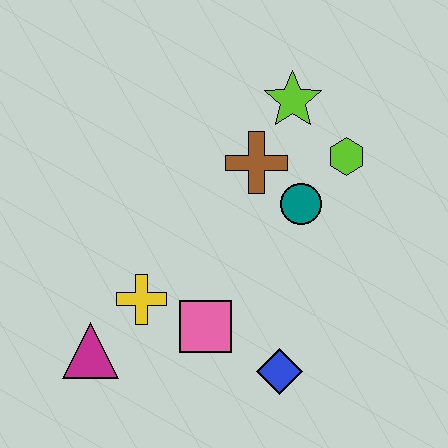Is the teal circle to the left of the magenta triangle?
No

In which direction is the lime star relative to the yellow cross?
The lime star is above the yellow cross.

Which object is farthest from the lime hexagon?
The magenta triangle is farthest from the lime hexagon.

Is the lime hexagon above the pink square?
Yes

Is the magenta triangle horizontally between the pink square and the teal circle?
No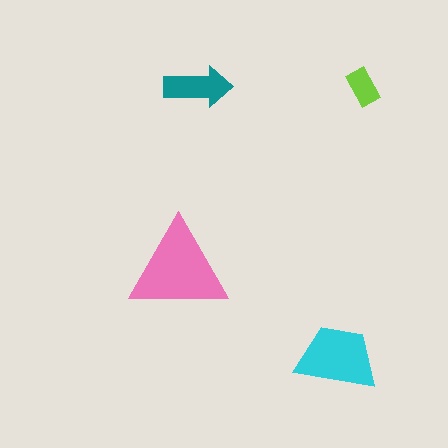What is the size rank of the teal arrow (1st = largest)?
3rd.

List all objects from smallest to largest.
The lime rectangle, the teal arrow, the cyan trapezoid, the pink triangle.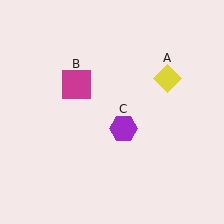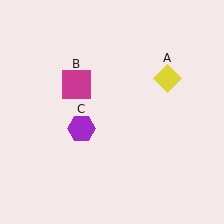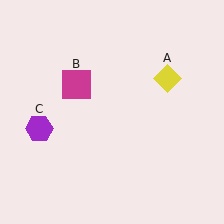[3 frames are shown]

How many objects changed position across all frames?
1 object changed position: purple hexagon (object C).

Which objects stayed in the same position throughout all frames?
Yellow diamond (object A) and magenta square (object B) remained stationary.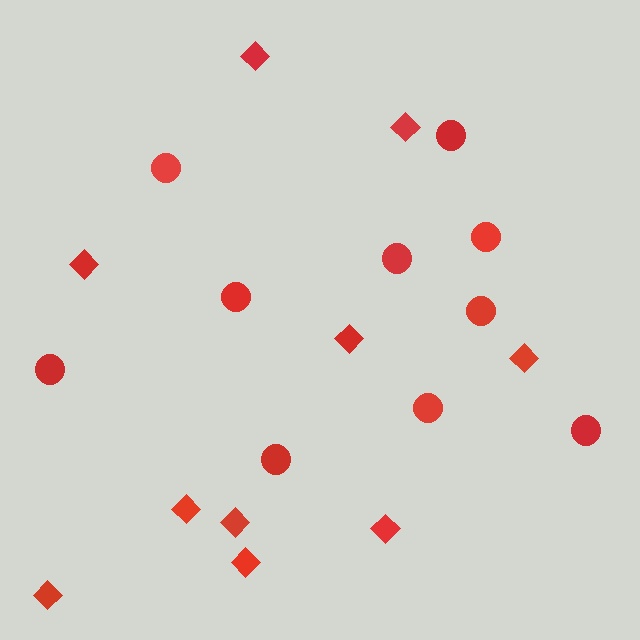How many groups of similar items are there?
There are 2 groups: one group of diamonds (10) and one group of circles (10).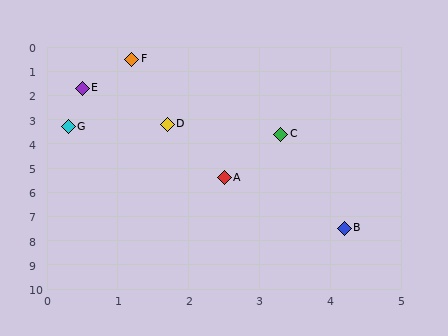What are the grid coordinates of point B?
Point B is at approximately (4.2, 7.5).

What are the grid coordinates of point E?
Point E is at approximately (0.5, 1.7).